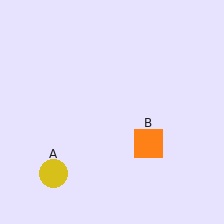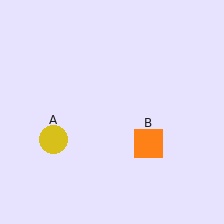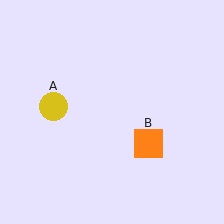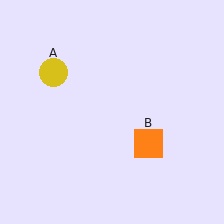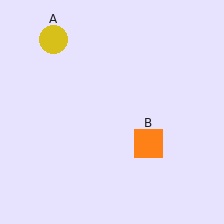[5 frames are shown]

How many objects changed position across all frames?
1 object changed position: yellow circle (object A).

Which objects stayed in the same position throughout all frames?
Orange square (object B) remained stationary.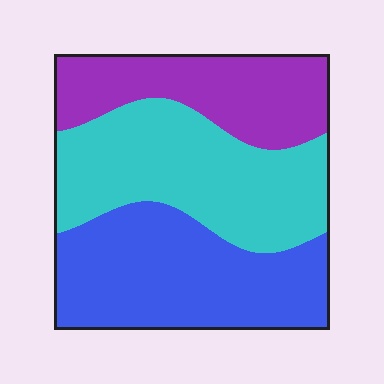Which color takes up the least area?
Purple, at roughly 25%.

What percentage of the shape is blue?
Blue takes up between a quarter and a half of the shape.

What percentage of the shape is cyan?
Cyan takes up between a third and a half of the shape.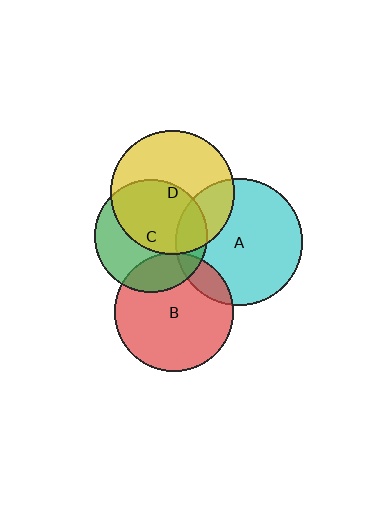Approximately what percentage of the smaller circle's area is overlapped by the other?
Approximately 15%.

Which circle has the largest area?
Circle A (cyan).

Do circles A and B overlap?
Yes.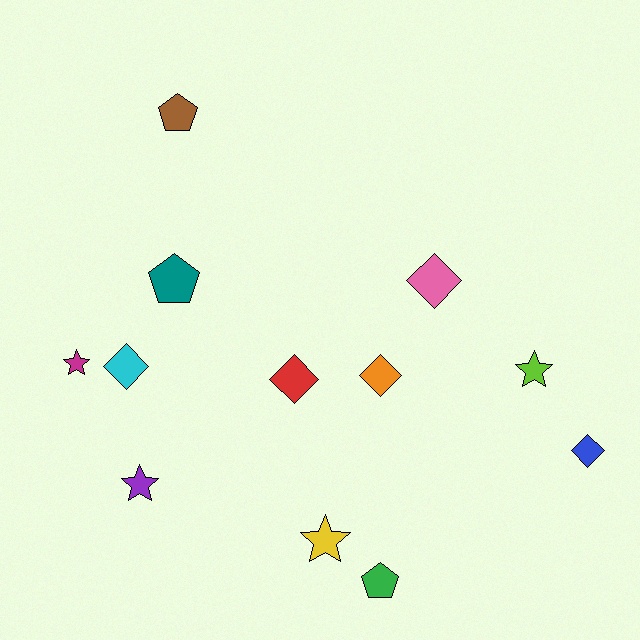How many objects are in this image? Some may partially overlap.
There are 12 objects.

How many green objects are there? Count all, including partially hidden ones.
There is 1 green object.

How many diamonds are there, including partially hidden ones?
There are 5 diamonds.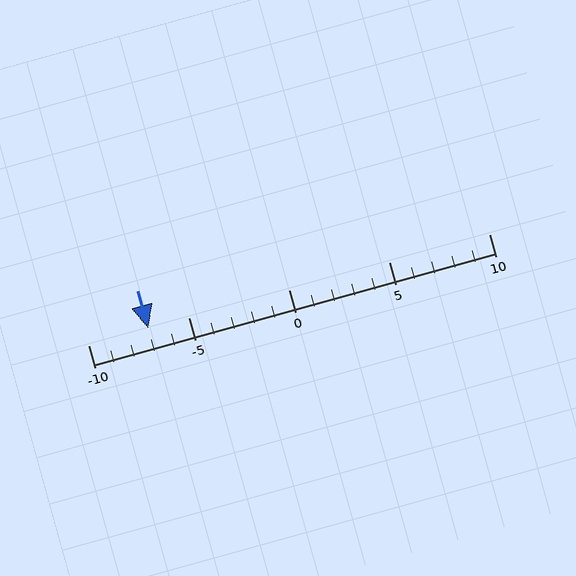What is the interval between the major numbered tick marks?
The major tick marks are spaced 5 units apart.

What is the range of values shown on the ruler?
The ruler shows values from -10 to 10.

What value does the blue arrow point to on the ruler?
The blue arrow points to approximately -7.